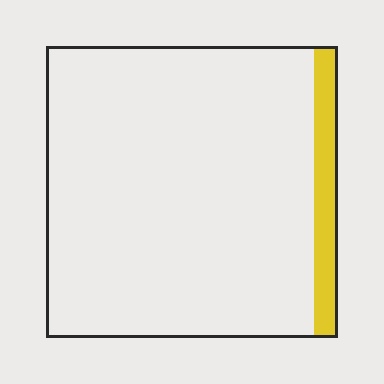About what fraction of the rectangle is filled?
About one tenth (1/10).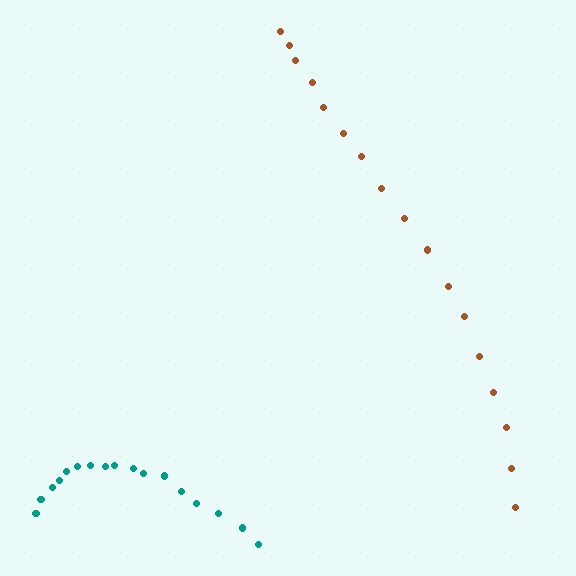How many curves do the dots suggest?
There are 2 distinct paths.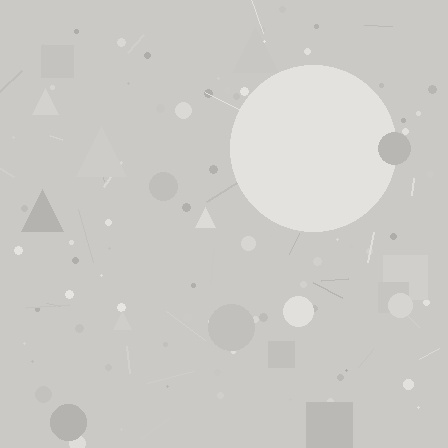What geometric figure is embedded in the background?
A circle is embedded in the background.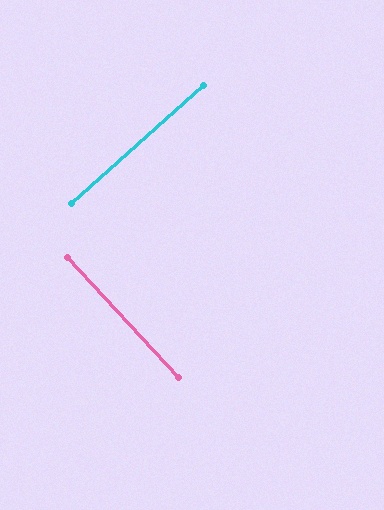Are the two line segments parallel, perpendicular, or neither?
Perpendicular — they meet at approximately 89°.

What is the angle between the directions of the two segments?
Approximately 89 degrees.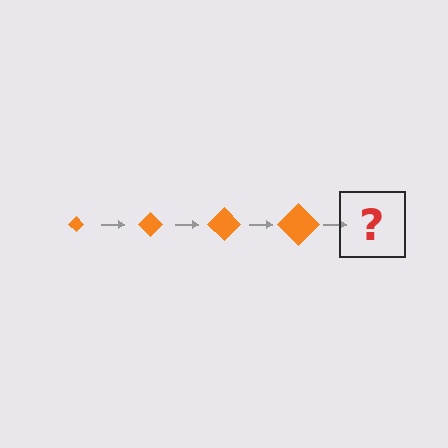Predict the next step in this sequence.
The next step is an orange diamond, larger than the previous one.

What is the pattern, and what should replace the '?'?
The pattern is that the diamond gets progressively larger each step. The '?' should be an orange diamond, larger than the previous one.